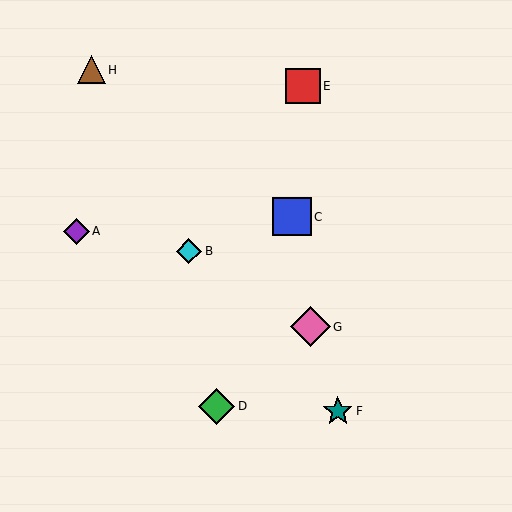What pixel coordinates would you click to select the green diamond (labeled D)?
Click at (216, 407) to select the green diamond D.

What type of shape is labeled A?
Shape A is a purple diamond.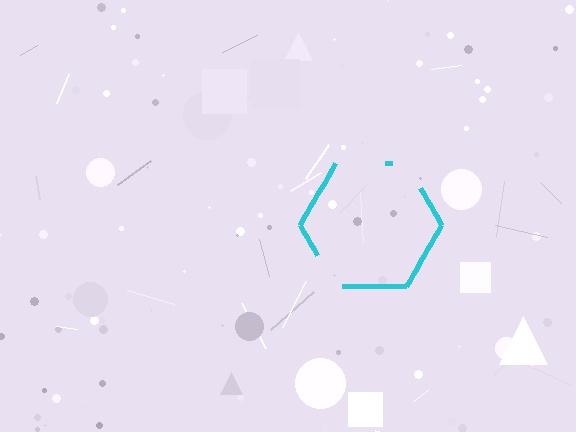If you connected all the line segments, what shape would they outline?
They would outline a hexagon.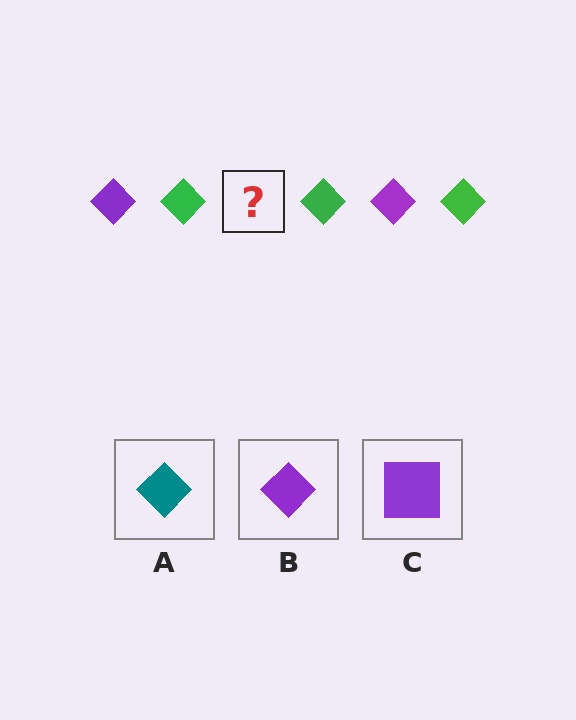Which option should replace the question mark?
Option B.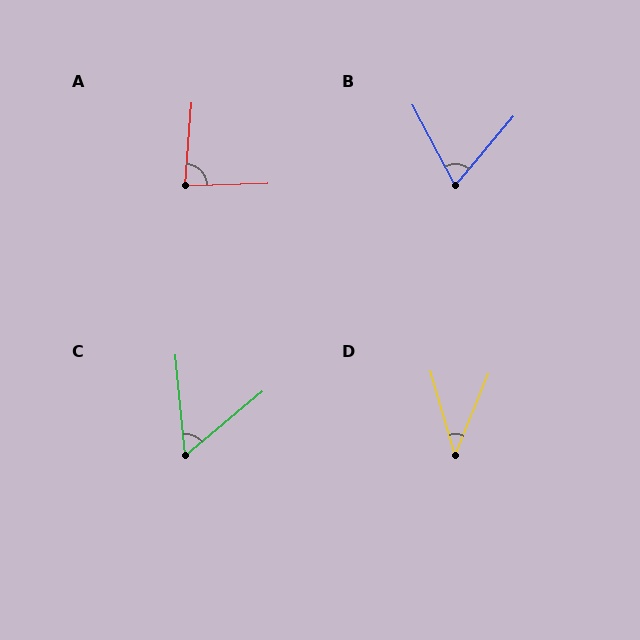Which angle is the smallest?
D, at approximately 39 degrees.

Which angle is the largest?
A, at approximately 84 degrees.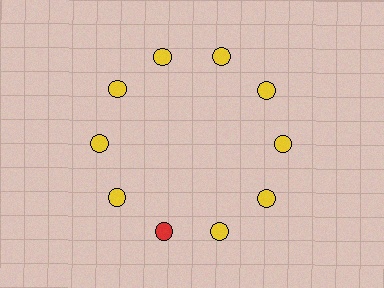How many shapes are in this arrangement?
There are 10 shapes arranged in a ring pattern.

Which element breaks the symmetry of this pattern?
The red circle at roughly the 7 o'clock position breaks the symmetry. All other shapes are yellow circles.